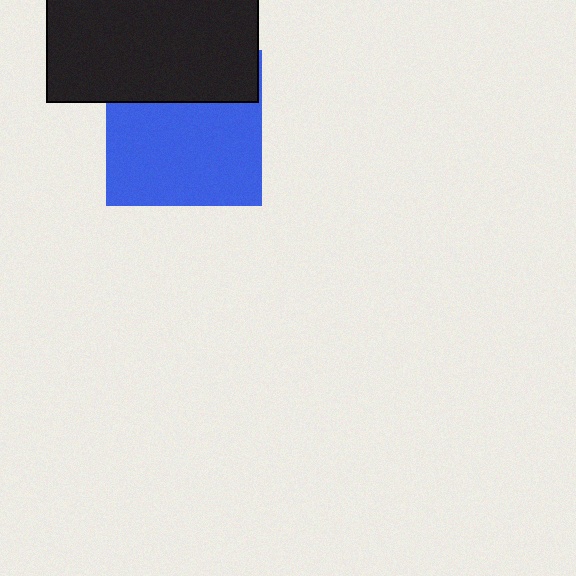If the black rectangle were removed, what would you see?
You would see the complete blue square.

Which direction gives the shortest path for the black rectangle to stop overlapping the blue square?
Moving up gives the shortest separation.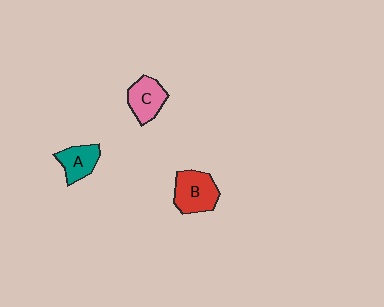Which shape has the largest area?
Shape B (red).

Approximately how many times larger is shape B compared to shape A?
Approximately 1.4 times.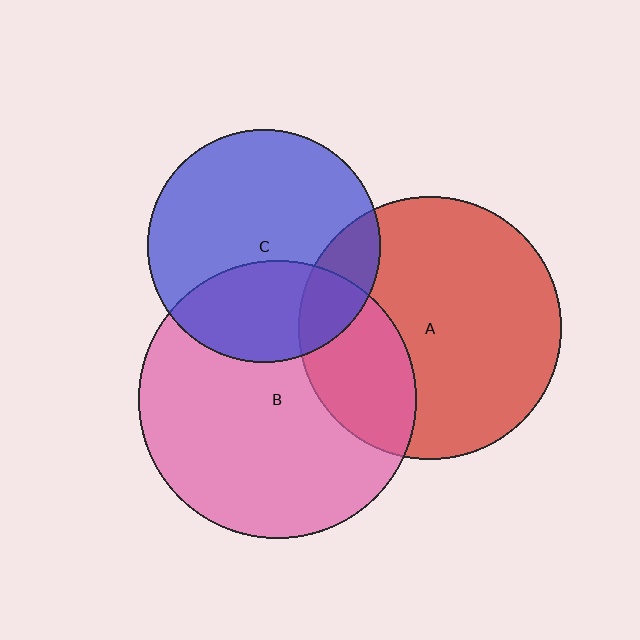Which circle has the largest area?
Circle B (pink).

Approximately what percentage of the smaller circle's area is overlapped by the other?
Approximately 30%.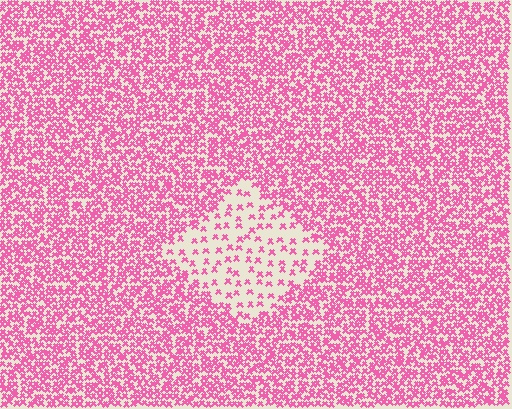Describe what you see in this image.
The image contains small pink elements arranged at two different densities. A diamond-shaped region is visible where the elements are less densely packed than the surrounding area.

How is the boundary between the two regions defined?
The boundary is defined by a change in element density (approximately 3.0x ratio). All elements are the same color, size, and shape.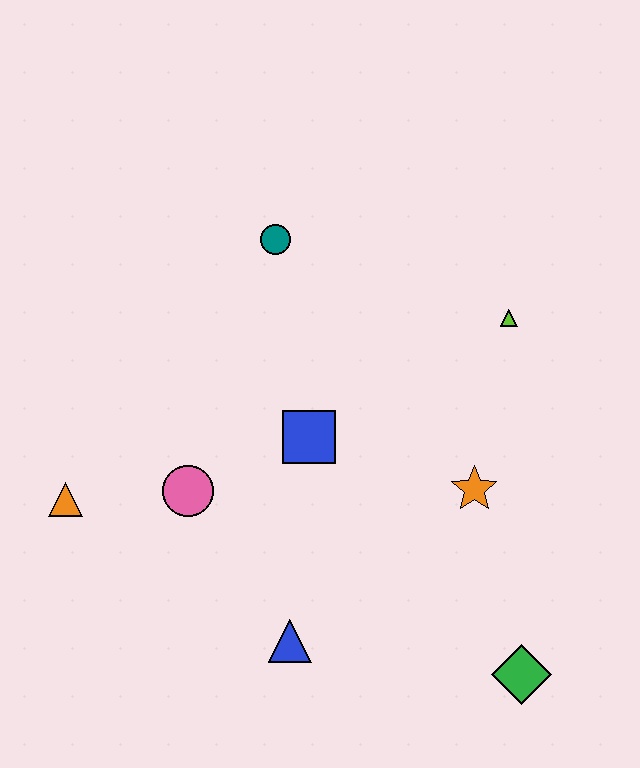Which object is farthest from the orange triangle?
The green diamond is farthest from the orange triangle.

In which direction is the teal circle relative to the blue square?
The teal circle is above the blue square.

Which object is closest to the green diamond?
The orange star is closest to the green diamond.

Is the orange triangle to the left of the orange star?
Yes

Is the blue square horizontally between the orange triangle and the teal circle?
No